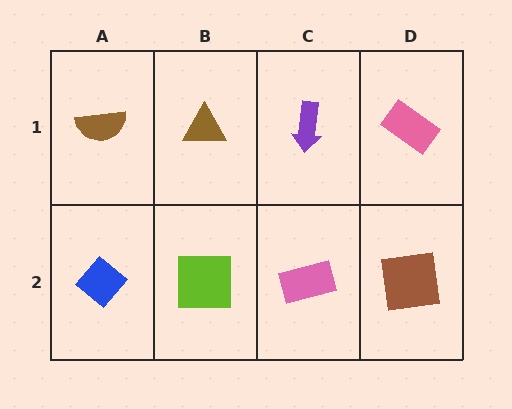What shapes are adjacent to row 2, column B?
A brown triangle (row 1, column B), a blue diamond (row 2, column A), a pink rectangle (row 2, column C).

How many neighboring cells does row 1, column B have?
3.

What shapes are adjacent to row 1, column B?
A lime square (row 2, column B), a brown semicircle (row 1, column A), a purple arrow (row 1, column C).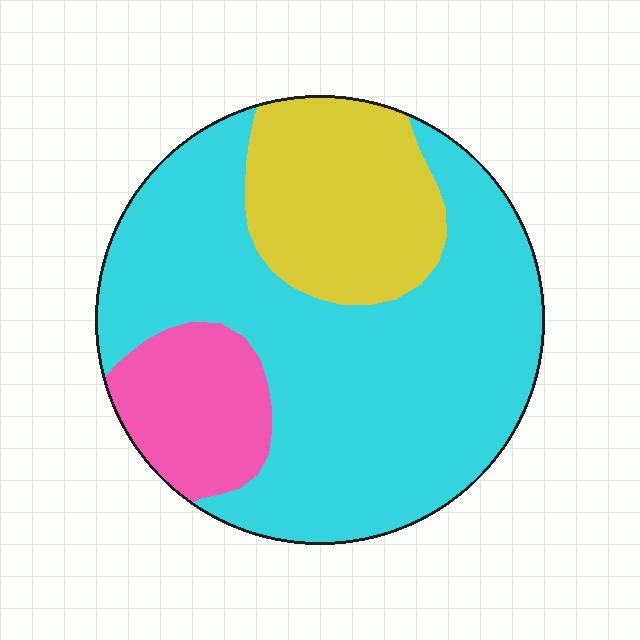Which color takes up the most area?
Cyan, at roughly 65%.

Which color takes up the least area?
Pink, at roughly 15%.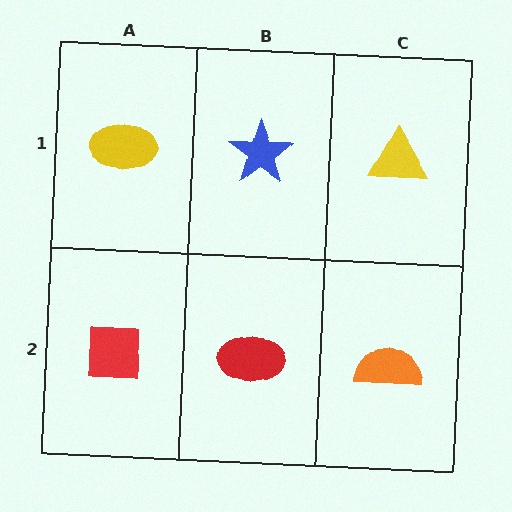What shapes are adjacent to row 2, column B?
A blue star (row 1, column B), a red square (row 2, column A), an orange semicircle (row 2, column C).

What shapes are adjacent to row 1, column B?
A red ellipse (row 2, column B), a yellow ellipse (row 1, column A), a yellow triangle (row 1, column C).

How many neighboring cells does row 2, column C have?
2.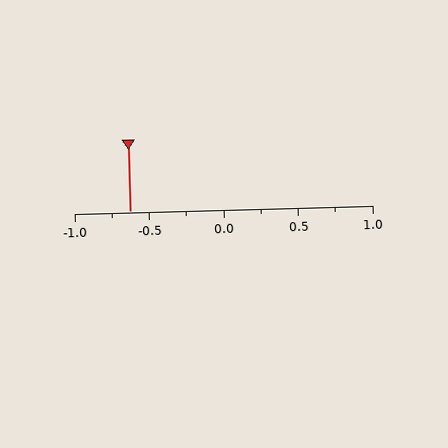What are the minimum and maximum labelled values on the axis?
The axis runs from -1.0 to 1.0.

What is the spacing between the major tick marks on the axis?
The major ticks are spaced 0.5 apart.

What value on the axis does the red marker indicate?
The marker indicates approximately -0.62.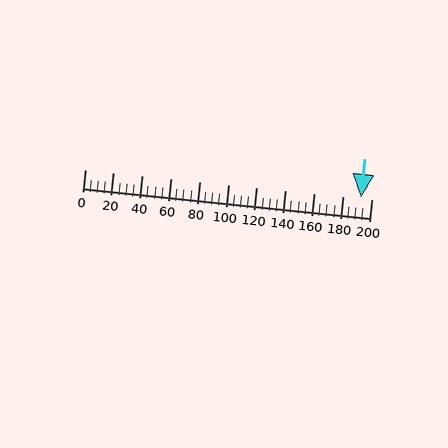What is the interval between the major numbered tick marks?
The major tick marks are spaced 20 units apart.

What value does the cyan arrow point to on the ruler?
The cyan arrow points to approximately 192.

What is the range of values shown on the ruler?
The ruler shows values from 0 to 200.